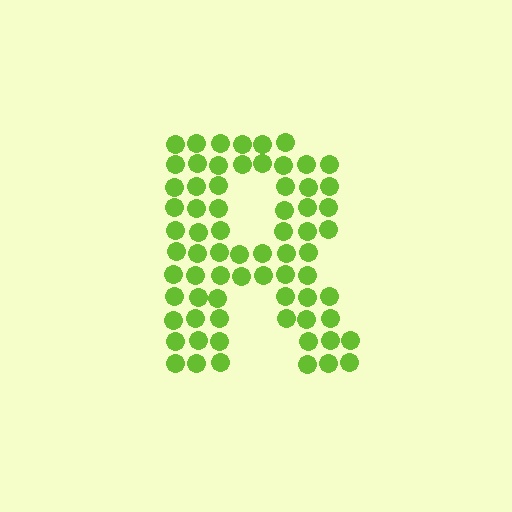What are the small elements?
The small elements are circles.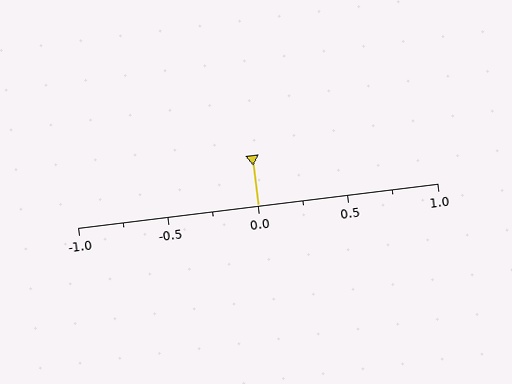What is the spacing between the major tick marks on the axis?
The major ticks are spaced 0.5 apart.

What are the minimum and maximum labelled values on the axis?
The axis runs from -1.0 to 1.0.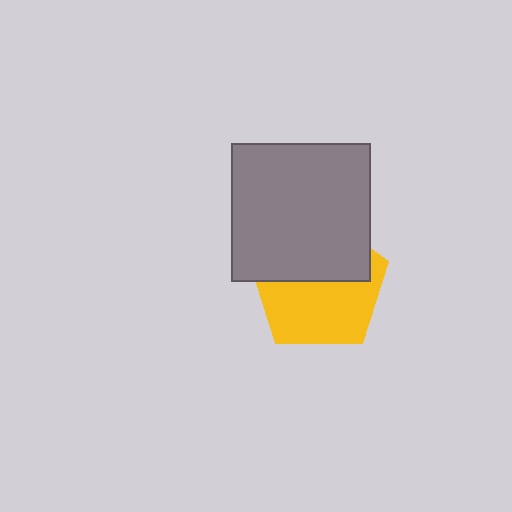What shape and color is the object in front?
The object in front is a gray square.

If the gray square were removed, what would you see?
You would see the complete yellow pentagon.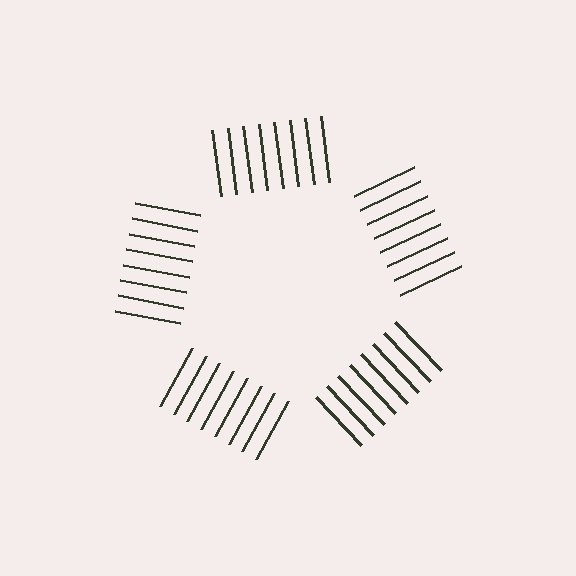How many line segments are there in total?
40 — 8 along each of the 5 edges.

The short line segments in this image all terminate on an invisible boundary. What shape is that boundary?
An illusory pentagon — the line segments terminate on its edges but no continuous stroke is drawn.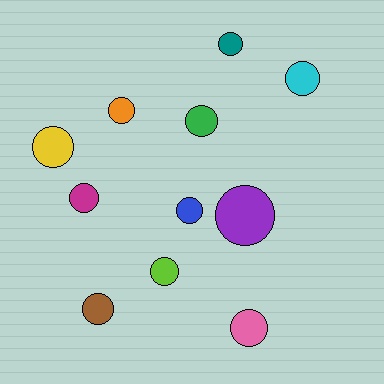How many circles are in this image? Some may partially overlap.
There are 11 circles.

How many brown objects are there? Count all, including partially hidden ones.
There is 1 brown object.